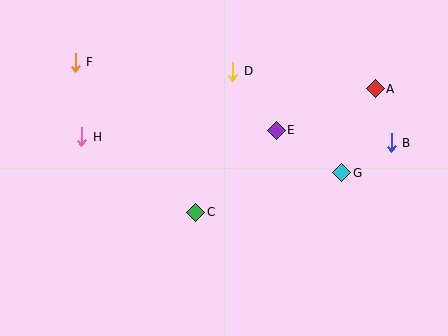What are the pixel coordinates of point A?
Point A is at (375, 89).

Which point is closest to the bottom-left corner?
Point H is closest to the bottom-left corner.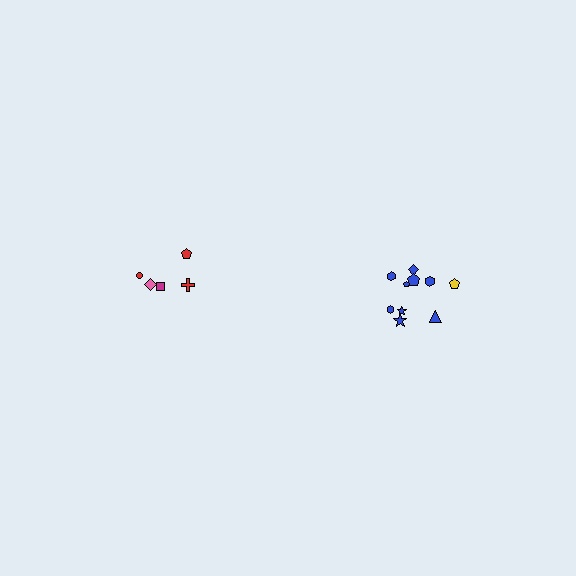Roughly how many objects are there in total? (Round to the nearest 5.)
Roughly 15 objects in total.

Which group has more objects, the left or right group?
The right group.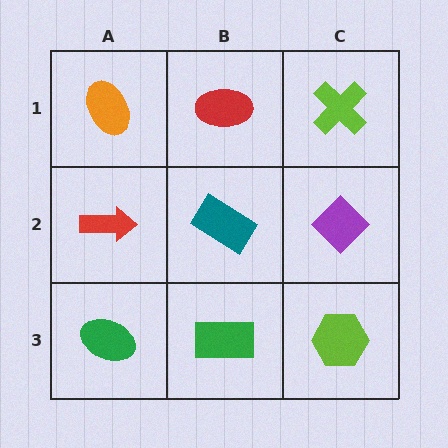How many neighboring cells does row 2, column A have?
3.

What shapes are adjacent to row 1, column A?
A red arrow (row 2, column A), a red ellipse (row 1, column B).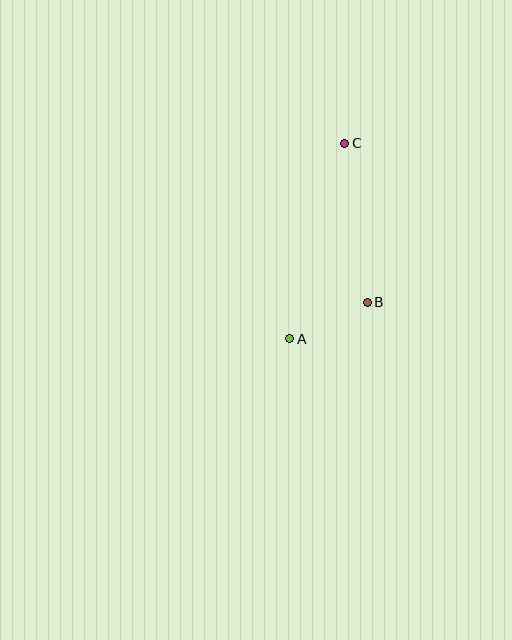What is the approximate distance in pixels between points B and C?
The distance between B and C is approximately 160 pixels.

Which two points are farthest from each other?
Points A and C are farthest from each other.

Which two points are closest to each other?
Points A and B are closest to each other.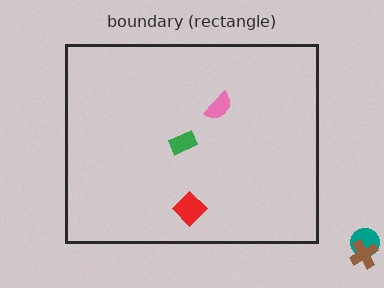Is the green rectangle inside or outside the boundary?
Inside.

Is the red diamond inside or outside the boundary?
Inside.